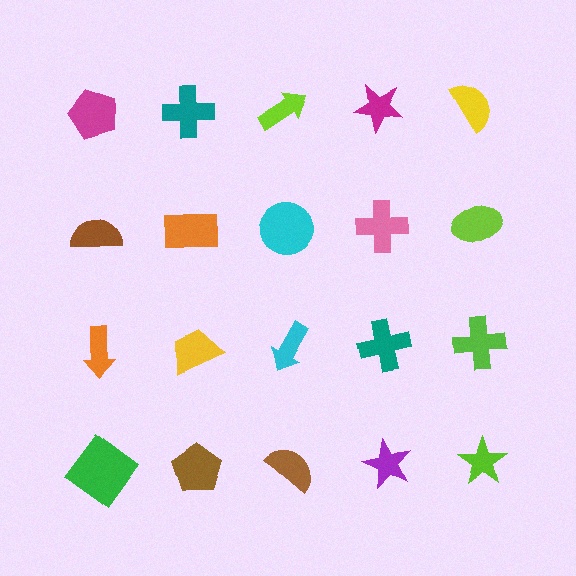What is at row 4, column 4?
A purple star.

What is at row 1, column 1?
A magenta pentagon.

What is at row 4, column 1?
A green diamond.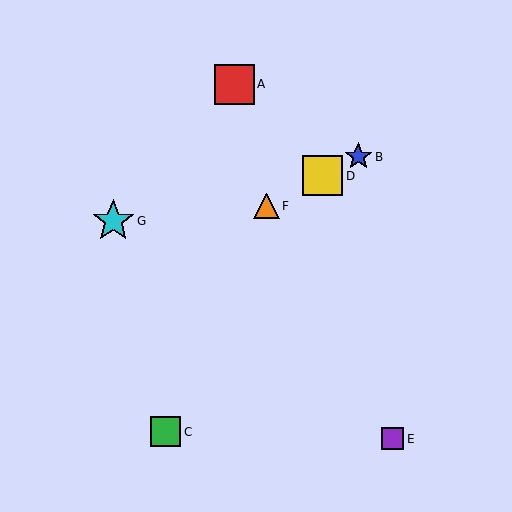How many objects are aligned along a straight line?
3 objects (B, D, F) are aligned along a straight line.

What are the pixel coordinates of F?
Object F is at (266, 206).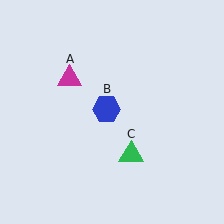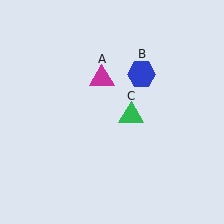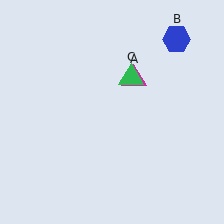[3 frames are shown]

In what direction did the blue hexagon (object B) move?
The blue hexagon (object B) moved up and to the right.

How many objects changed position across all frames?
3 objects changed position: magenta triangle (object A), blue hexagon (object B), green triangle (object C).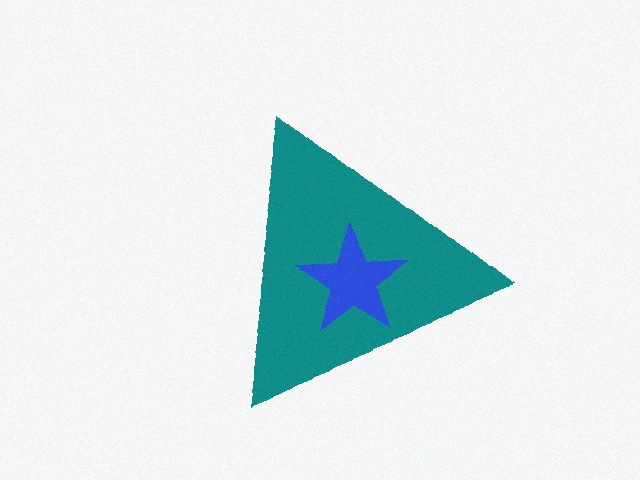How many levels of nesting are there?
2.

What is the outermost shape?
The teal triangle.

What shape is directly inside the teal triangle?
The blue star.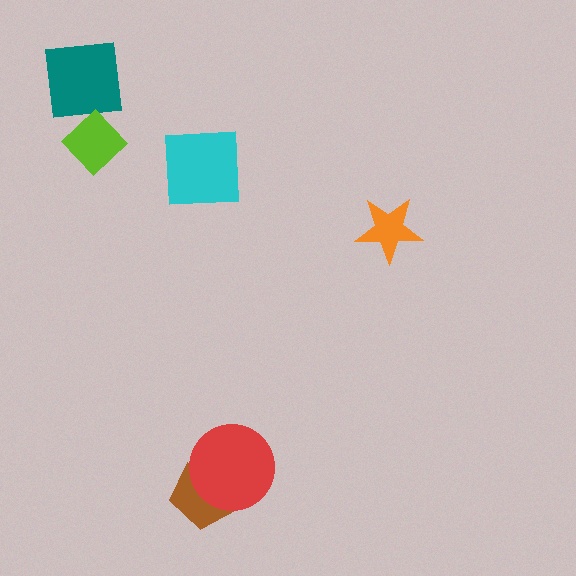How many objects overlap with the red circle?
1 object overlaps with the red circle.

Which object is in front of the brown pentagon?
The red circle is in front of the brown pentagon.